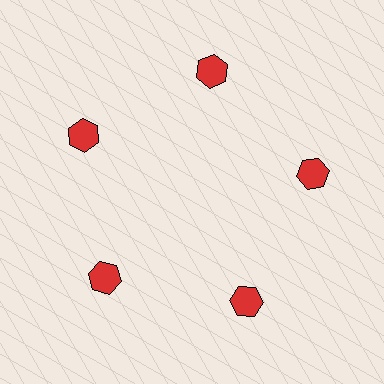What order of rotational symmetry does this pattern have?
This pattern has 5-fold rotational symmetry.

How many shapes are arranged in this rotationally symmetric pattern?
There are 5 shapes, arranged in 5 groups of 1.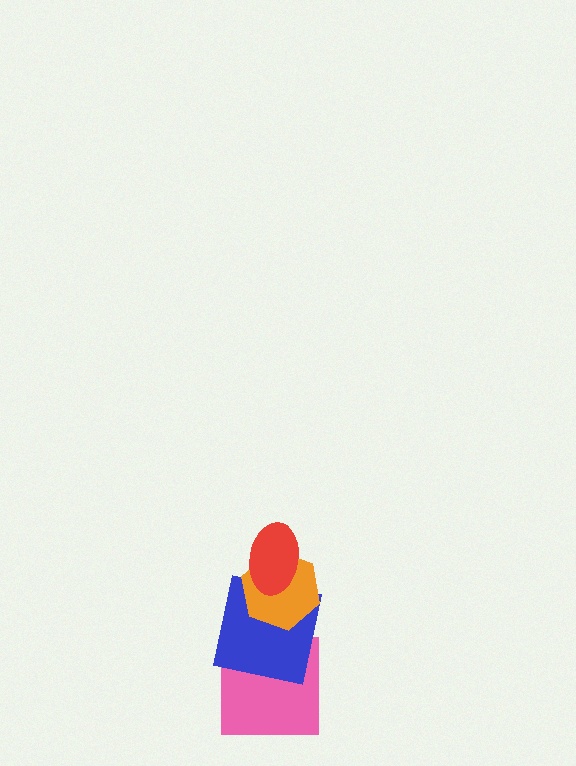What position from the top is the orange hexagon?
The orange hexagon is 2nd from the top.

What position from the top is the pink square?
The pink square is 4th from the top.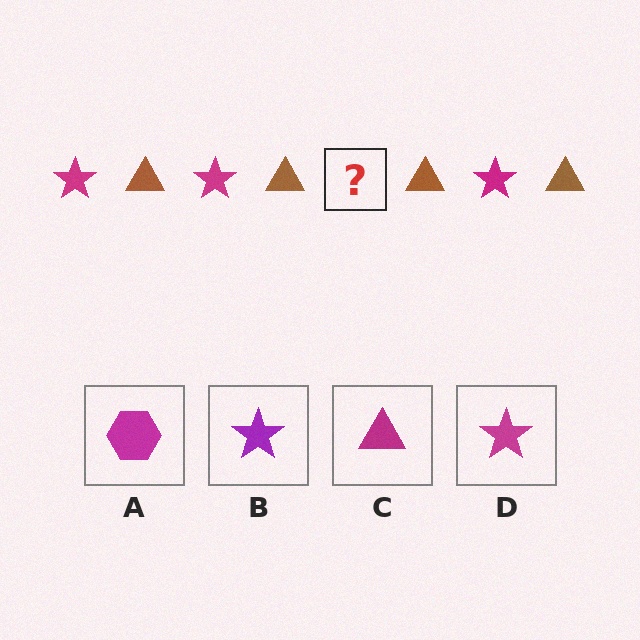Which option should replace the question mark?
Option D.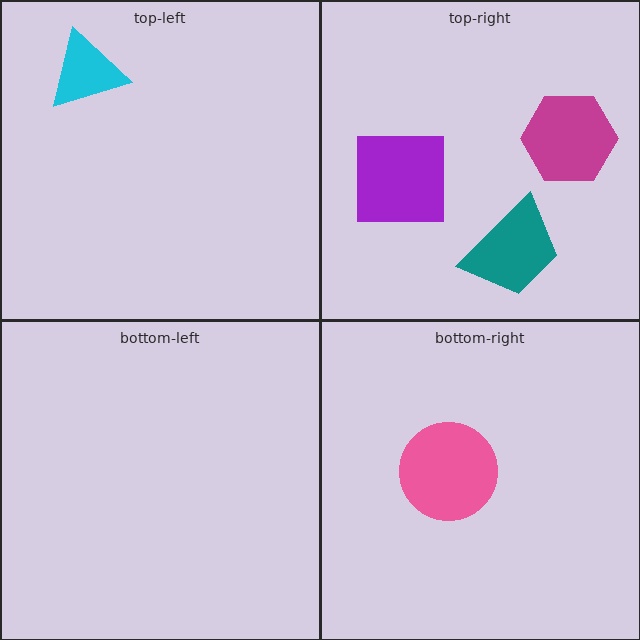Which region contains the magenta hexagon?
The top-right region.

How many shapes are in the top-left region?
1.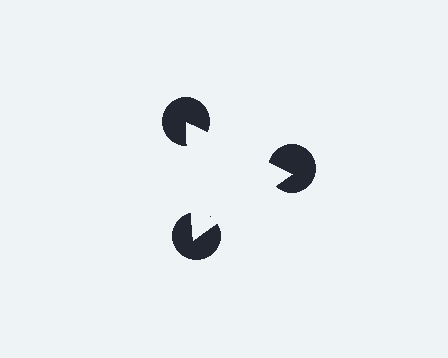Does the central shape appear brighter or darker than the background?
It typically appears slightly brighter than the background, even though no actual brightness change is drawn.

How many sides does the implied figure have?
3 sides.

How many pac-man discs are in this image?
There are 3 — one at each vertex of the illusory triangle.